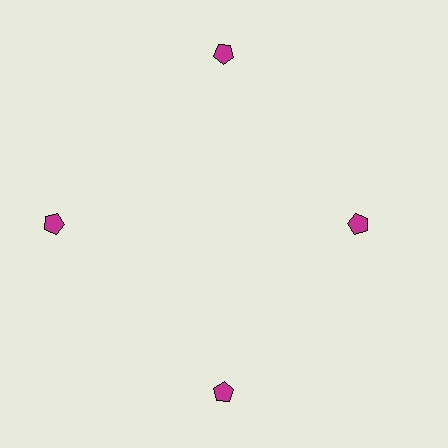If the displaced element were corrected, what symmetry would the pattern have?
It would have 4-fold rotational symmetry — the pattern would map onto itself every 90 degrees.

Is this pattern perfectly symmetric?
No. The 4 magenta pentagons are arranged in a ring, but one element near the 3 o'clock position is pulled inward toward the center, breaking the 4-fold rotational symmetry.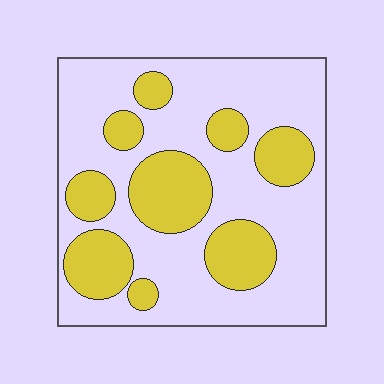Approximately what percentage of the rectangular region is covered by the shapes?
Approximately 30%.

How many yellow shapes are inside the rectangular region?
9.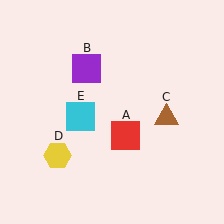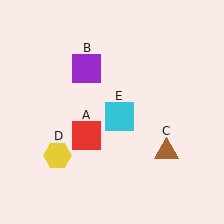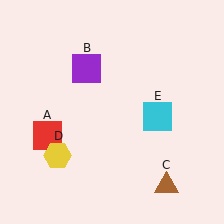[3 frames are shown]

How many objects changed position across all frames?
3 objects changed position: red square (object A), brown triangle (object C), cyan square (object E).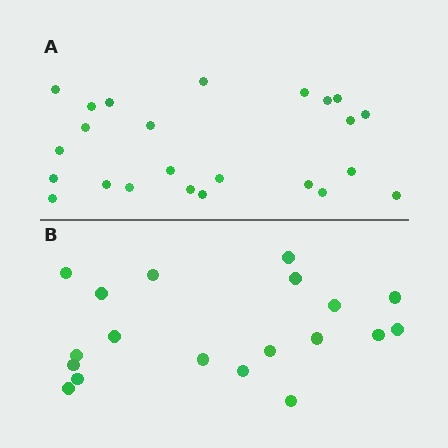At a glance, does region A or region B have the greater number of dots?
Region A (the top region) has more dots.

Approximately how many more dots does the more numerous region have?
Region A has about 5 more dots than region B.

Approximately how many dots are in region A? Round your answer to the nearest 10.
About 20 dots. (The exact count is 24, which rounds to 20.)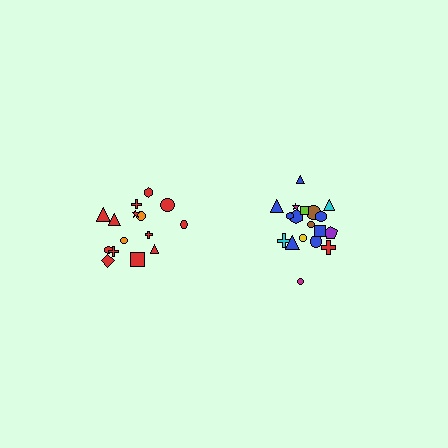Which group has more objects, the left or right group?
The right group.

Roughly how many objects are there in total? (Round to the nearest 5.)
Roughly 35 objects in total.